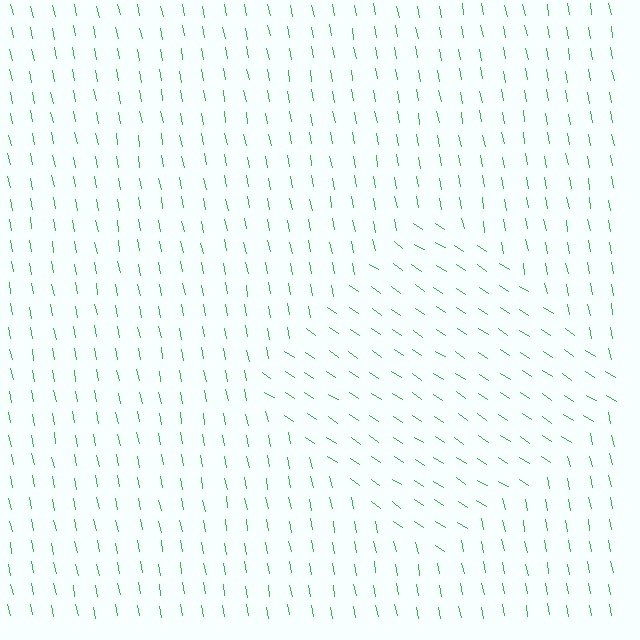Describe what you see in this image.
The image is filled with small green line segments. A diamond region in the image has lines oriented differently from the surrounding lines, creating a visible texture boundary.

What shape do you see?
I see a diamond.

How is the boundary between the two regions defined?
The boundary is defined purely by a change in line orientation (approximately 45 degrees difference). All lines are the same color and thickness.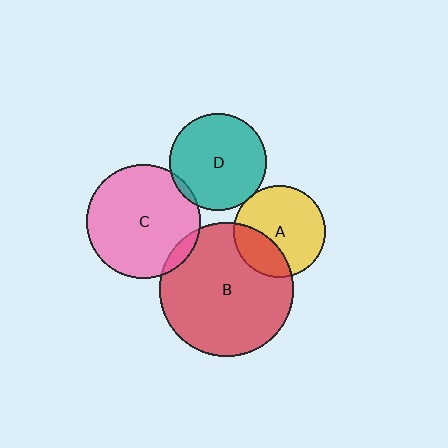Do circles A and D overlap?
Yes.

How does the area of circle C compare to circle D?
Approximately 1.4 times.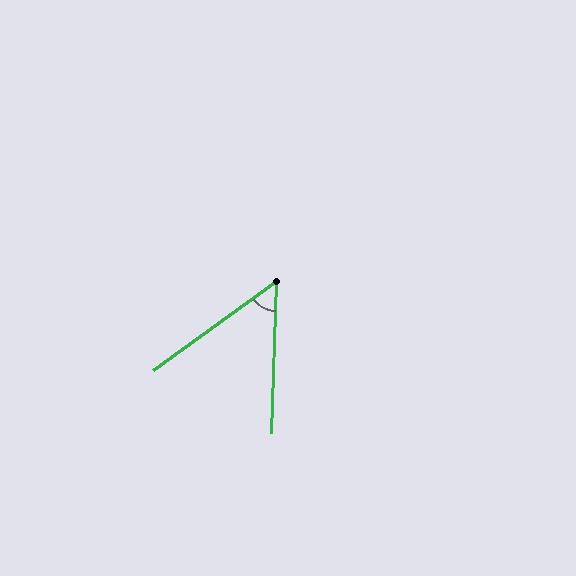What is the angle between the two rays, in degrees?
Approximately 52 degrees.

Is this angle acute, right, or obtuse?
It is acute.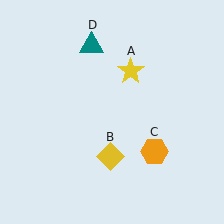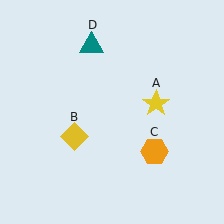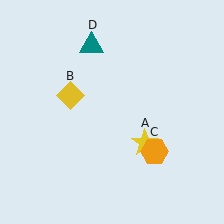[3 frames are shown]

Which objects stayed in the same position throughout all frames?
Orange hexagon (object C) and teal triangle (object D) remained stationary.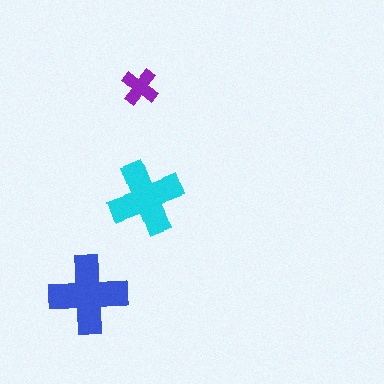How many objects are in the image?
There are 3 objects in the image.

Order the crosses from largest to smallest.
the blue one, the cyan one, the purple one.